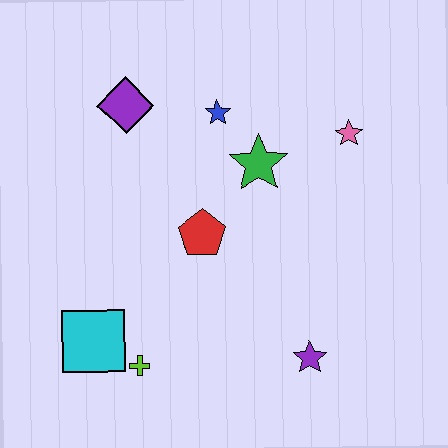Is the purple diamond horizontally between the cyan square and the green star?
Yes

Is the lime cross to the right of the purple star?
No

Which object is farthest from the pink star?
The cyan square is farthest from the pink star.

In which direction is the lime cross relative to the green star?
The lime cross is below the green star.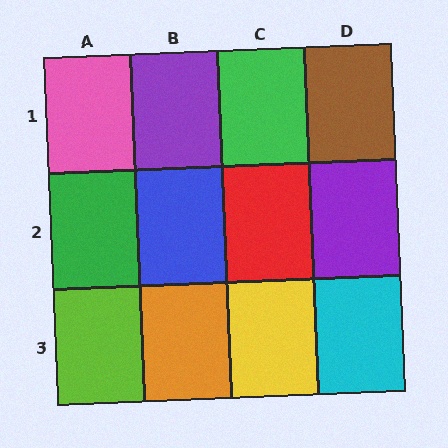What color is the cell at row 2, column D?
Purple.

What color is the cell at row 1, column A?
Pink.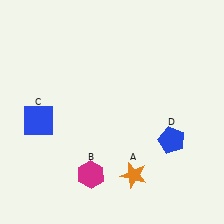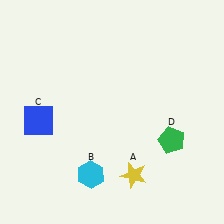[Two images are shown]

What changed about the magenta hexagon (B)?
In Image 1, B is magenta. In Image 2, it changed to cyan.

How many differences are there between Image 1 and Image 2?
There are 3 differences between the two images.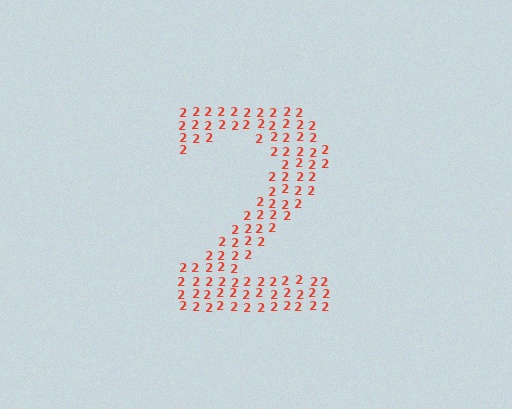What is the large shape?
The large shape is the digit 2.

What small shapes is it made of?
It is made of small digit 2's.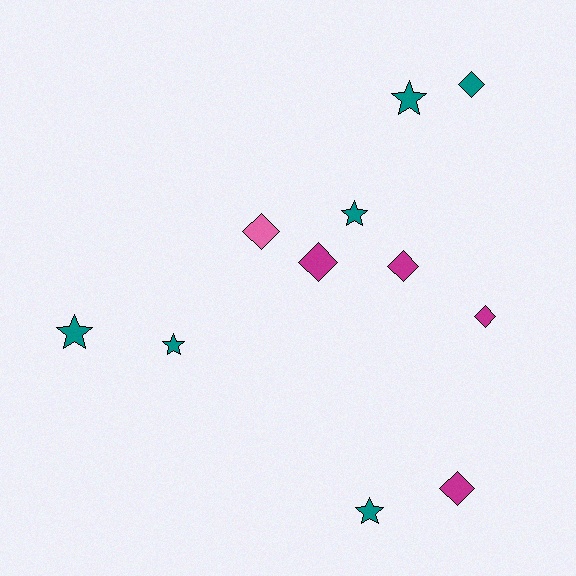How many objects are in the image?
There are 11 objects.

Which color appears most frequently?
Teal, with 6 objects.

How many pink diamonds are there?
There is 1 pink diamond.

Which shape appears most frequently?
Diamond, with 6 objects.